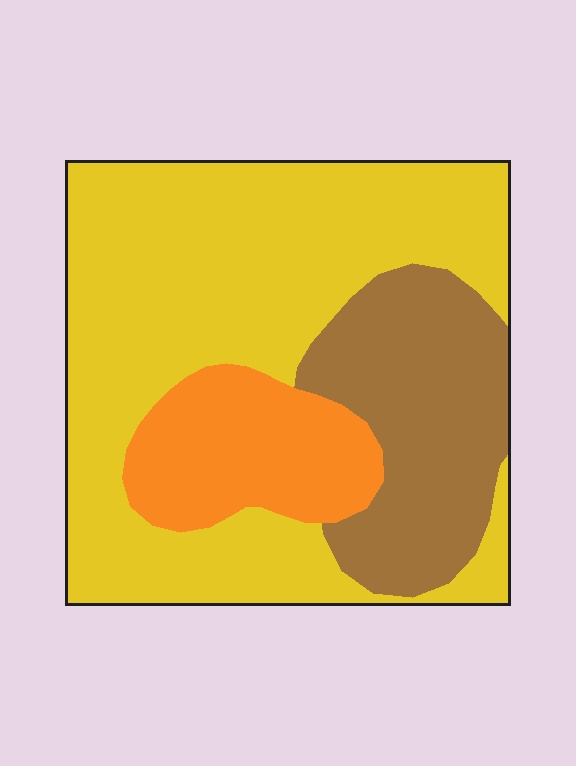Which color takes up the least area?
Orange, at roughly 15%.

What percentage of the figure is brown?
Brown takes up about one quarter (1/4) of the figure.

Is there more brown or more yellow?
Yellow.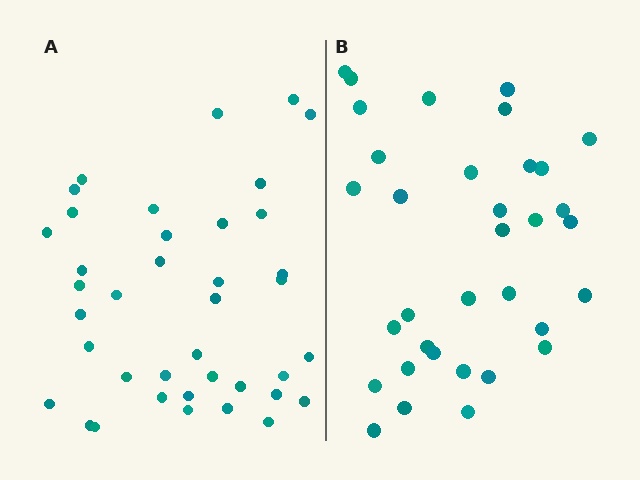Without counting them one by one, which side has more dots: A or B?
Region A (the left region) has more dots.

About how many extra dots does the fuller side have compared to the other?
Region A has about 5 more dots than region B.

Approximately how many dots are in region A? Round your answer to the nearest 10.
About 40 dots. (The exact count is 39, which rounds to 40.)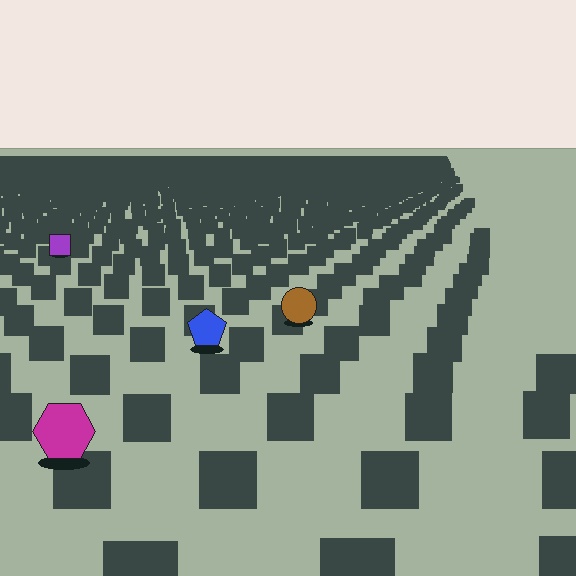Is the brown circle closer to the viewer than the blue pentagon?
No. The blue pentagon is closer — you can tell from the texture gradient: the ground texture is coarser near it.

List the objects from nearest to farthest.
From nearest to farthest: the magenta hexagon, the blue pentagon, the brown circle, the purple square.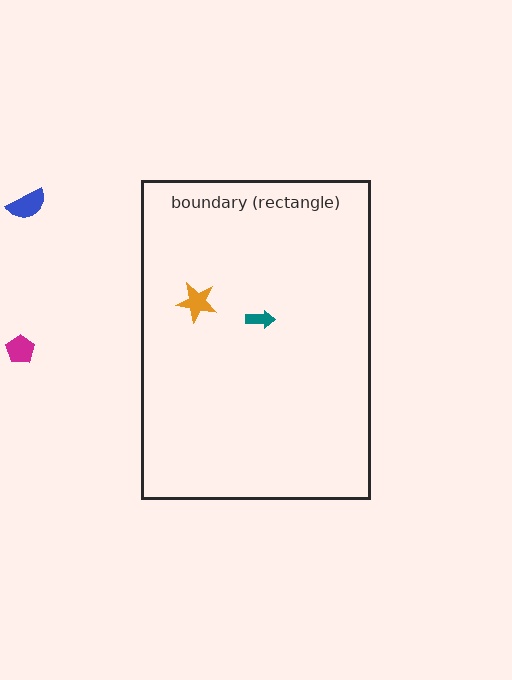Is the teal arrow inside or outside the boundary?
Inside.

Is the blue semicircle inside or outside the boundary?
Outside.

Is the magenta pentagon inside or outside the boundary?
Outside.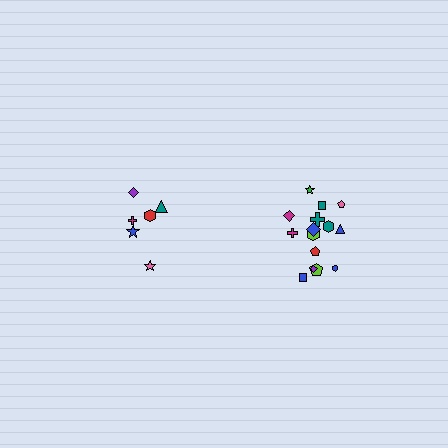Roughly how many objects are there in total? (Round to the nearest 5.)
Roughly 20 objects in total.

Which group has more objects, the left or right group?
The right group.